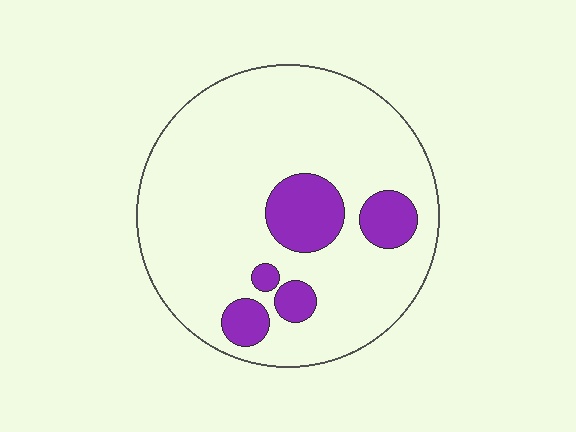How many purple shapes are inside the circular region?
5.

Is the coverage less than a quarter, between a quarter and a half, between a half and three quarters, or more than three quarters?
Less than a quarter.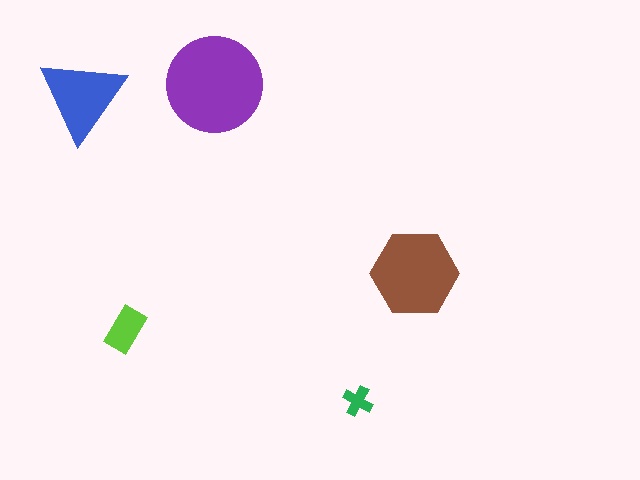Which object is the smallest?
The green cross.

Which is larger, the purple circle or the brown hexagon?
The purple circle.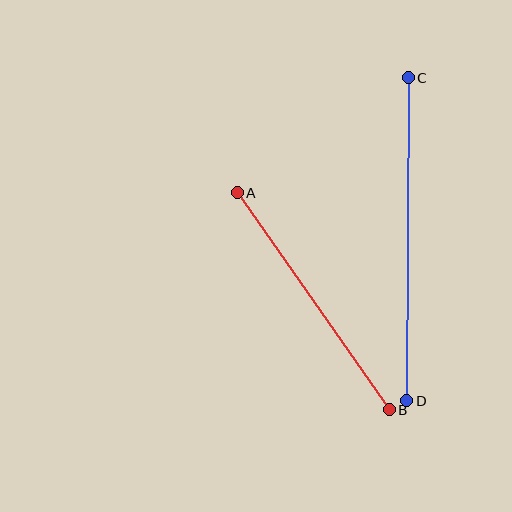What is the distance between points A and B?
The distance is approximately 265 pixels.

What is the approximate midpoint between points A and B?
The midpoint is at approximately (313, 301) pixels.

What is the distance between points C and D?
The distance is approximately 323 pixels.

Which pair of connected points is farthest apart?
Points C and D are farthest apart.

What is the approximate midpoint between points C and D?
The midpoint is at approximately (408, 239) pixels.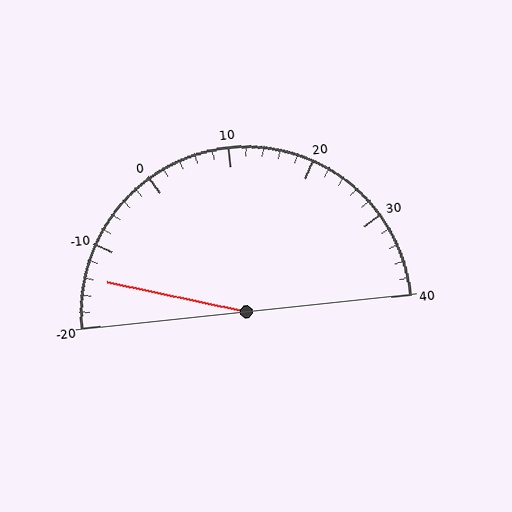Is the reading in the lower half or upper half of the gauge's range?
The reading is in the lower half of the range (-20 to 40).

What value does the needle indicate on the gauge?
The needle indicates approximately -14.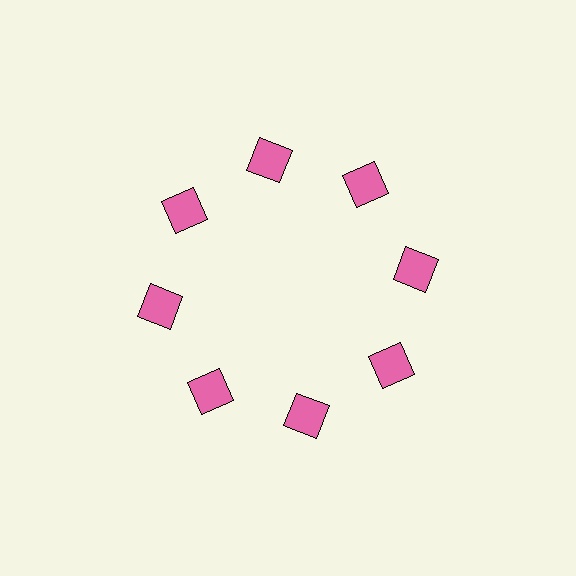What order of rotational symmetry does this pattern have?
This pattern has 8-fold rotational symmetry.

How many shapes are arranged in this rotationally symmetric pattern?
There are 8 shapes, arranged in 8 groups of 1.